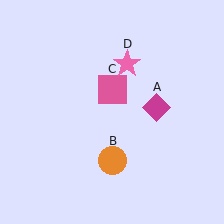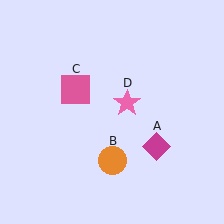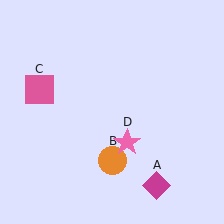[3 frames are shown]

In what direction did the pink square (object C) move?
The pink square (object C) moved left.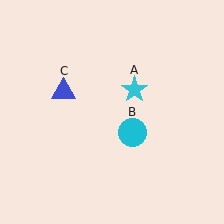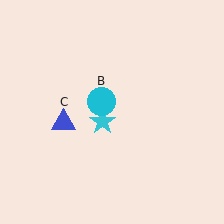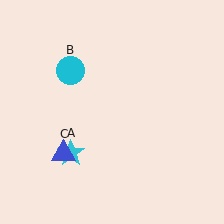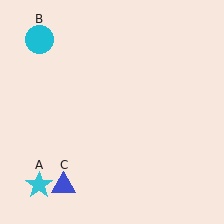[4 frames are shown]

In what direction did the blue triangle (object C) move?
The blue triangle (object C) moved down.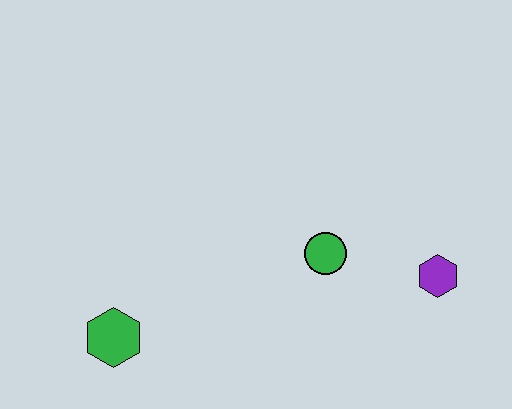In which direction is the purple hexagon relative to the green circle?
The purple hexagon is to the right of the green circle.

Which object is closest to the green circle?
The purple hexagon is closest to the green circle.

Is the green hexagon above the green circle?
No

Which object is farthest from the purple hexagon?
The green hexagon is farthest from the purple hexagon.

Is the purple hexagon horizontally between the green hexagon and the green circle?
No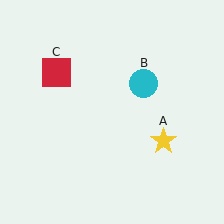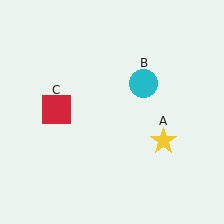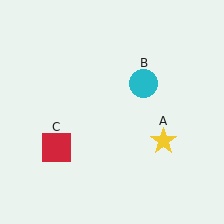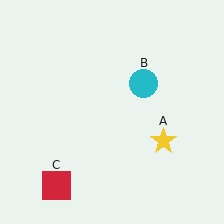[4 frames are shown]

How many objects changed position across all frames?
1 object changed position: red square (object C).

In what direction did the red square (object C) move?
The red square (object C) moved down.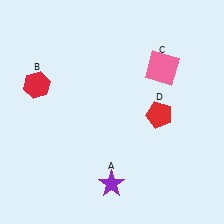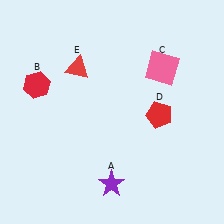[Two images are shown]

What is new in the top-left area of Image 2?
A red triangle (E) was added in the top-left area of Image 2.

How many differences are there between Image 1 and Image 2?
There is 1 difference between the two images.